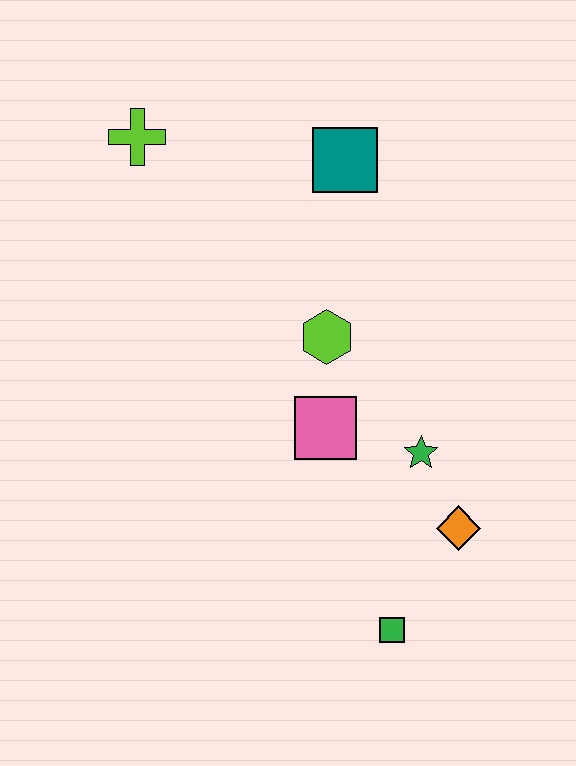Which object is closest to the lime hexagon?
The pink square is closest to the lime hexagon.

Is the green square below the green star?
Yes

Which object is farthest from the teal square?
The green square is farthest from the teal square.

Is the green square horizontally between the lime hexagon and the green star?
Yes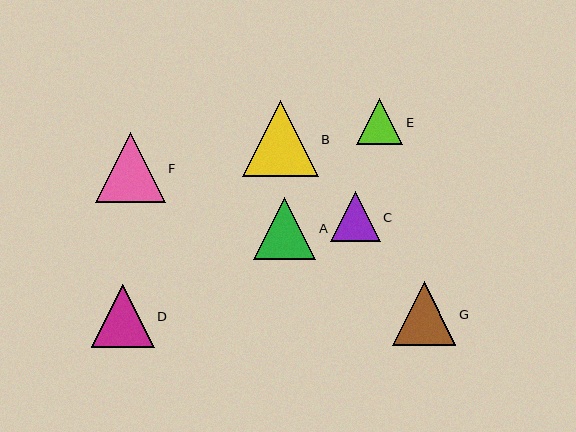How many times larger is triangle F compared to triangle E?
Triangle F is approximately 1.5 times the size of triangle E.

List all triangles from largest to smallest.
From largest to smallest: B, F, G, D, A, C, E.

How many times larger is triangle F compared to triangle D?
Triangle F is approximately 1.1 times the size of triangle D.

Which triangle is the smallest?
Triangle E is the smallest with a size of approximately 46 pixels.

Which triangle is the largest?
Triangle B is the largest with a size of approximately 76 pixels.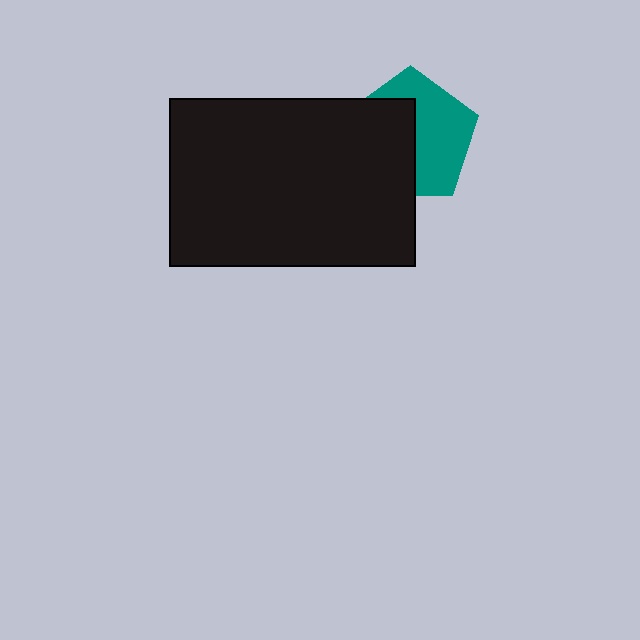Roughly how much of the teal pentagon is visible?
About half of it is visible (roughly 51%).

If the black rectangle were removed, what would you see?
You would see the complete teal pentagon.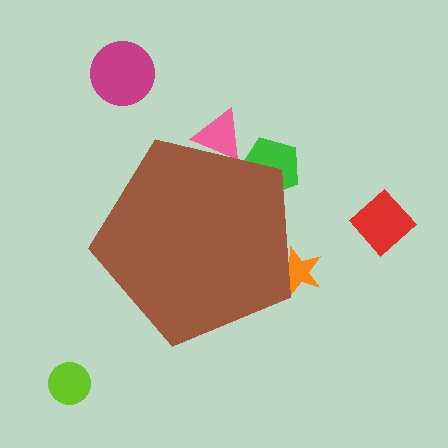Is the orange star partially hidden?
Yes, the orange star is partially hidden behind the brown pentagon.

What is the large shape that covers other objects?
A brown pentagon.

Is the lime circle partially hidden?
No, the lime circle is fully visible.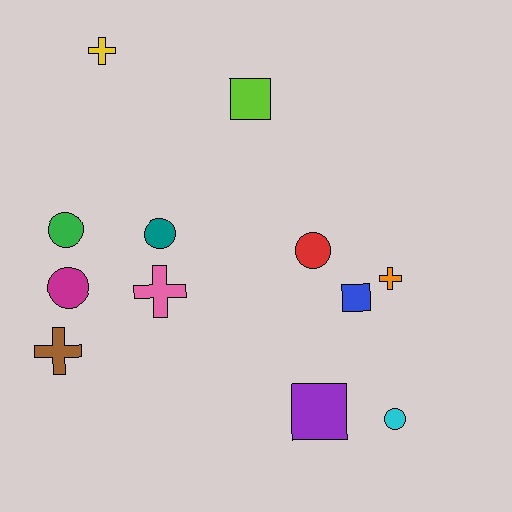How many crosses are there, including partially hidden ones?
There are 4 crosses.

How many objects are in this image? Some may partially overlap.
There are 12 objects.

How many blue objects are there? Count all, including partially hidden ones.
There is 1 blue object.